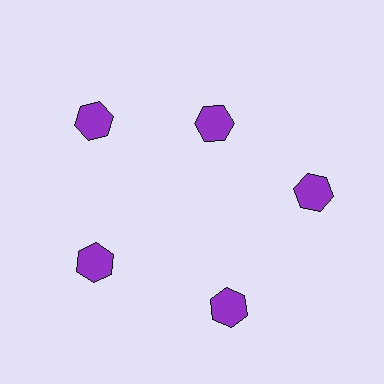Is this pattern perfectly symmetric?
No. The 5 purple hexagons are arranged in a ring, but one element near the 1 o'clock position is pulled inward toward the center, breaking the 5-fold rotational symmetry.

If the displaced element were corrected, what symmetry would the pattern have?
It would have 5-fold rotational symmetry — the pattern would map onto itself every 72 degrees.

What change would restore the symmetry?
The symmetry would be restored by moving it outward, back onto the ring so that all 5 hexagons sit at equal angles and equal distance from the center.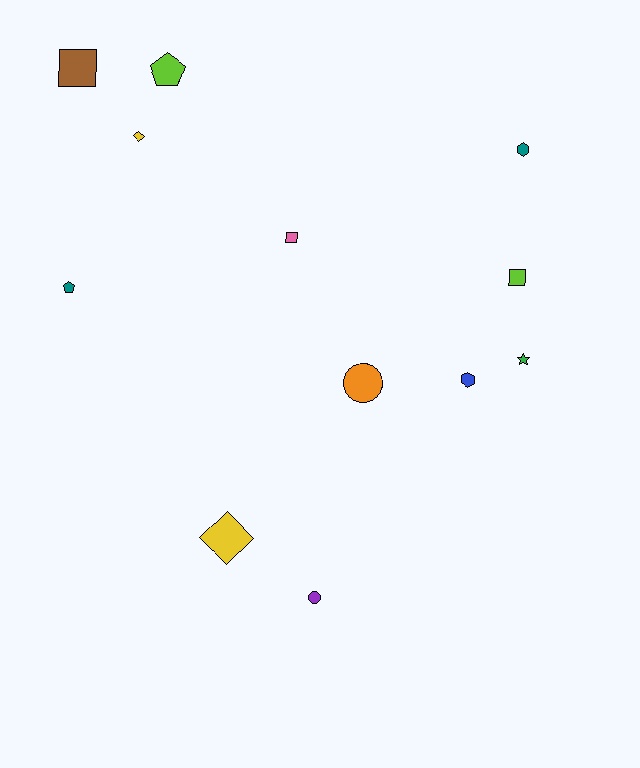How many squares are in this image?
There are 3 squares.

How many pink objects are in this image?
There is 1 pink object.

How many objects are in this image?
There are 12 objects.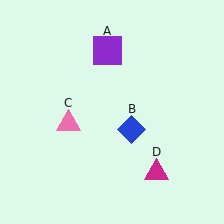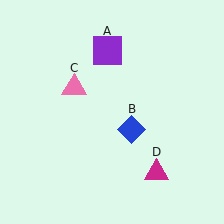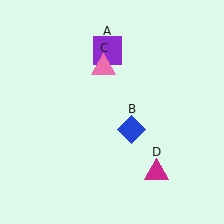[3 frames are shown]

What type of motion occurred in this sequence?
The pink triangle (object C) rotated clockwise around the center of the scene.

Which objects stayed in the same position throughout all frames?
Purple square (object A) and blue diamond (object B) and magenta triangle (object D) remained stationary.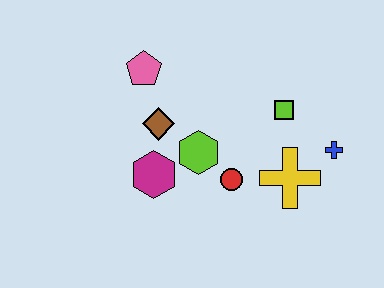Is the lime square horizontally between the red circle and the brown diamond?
No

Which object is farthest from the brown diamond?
The blue cross is farthest from the brown diamond.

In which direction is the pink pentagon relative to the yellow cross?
The pink pentagon is to the left of the yellow cross.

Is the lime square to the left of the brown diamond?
No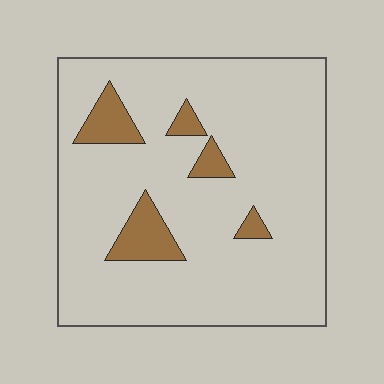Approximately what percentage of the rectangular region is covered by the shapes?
Approximately 10%.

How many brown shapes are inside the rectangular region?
5.